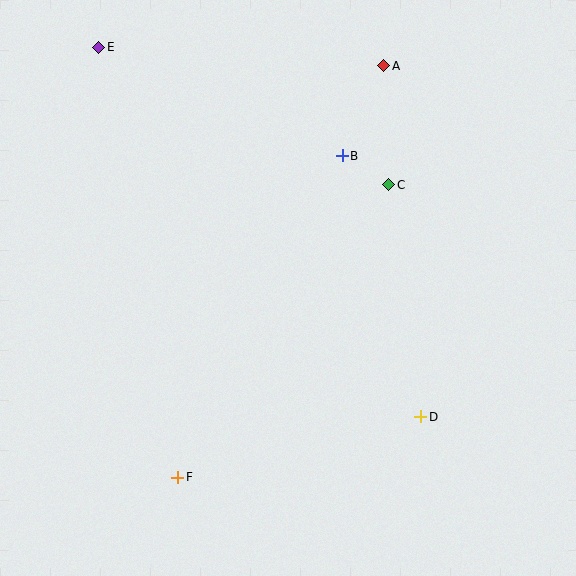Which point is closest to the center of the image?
Point B at (342, 156) is closest to the center.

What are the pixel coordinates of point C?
Point C is at (389, 185).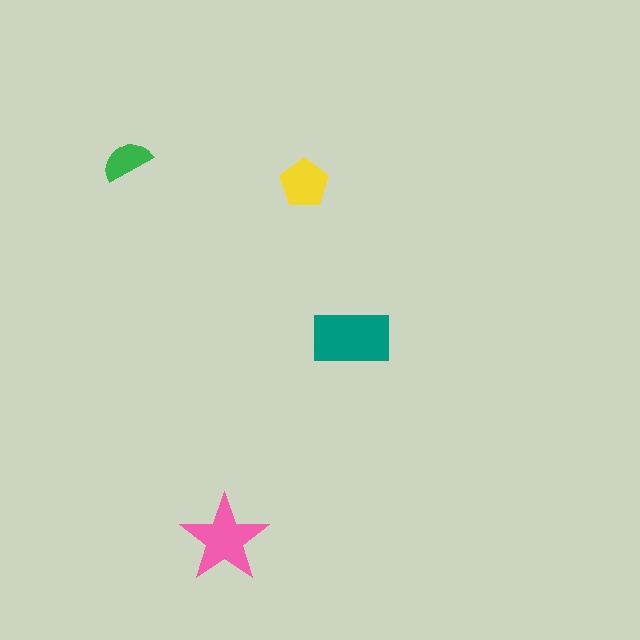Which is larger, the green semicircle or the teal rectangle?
The teal rectangle.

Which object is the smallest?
The green semicircle.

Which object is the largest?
The teal rectangle.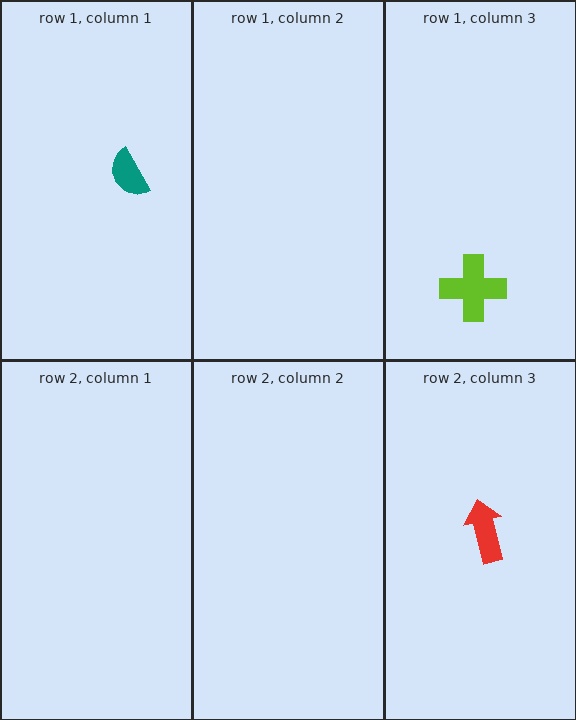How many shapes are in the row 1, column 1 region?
1.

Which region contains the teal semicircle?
The row 1, column 1 region.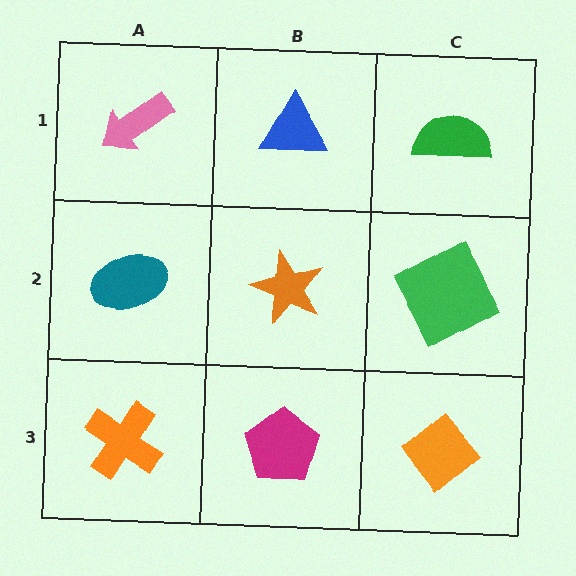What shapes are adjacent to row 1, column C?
A green square (row 2, column C), a blue triangle (row 1, column B).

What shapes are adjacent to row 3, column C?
A green square (row 2, column C), a magenta pentagon (row 3, column B).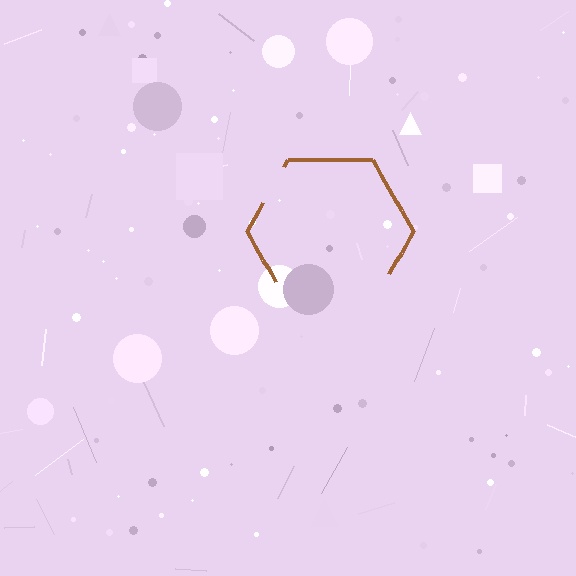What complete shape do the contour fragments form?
The contour fragments form a hexagon.